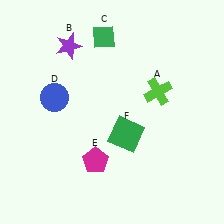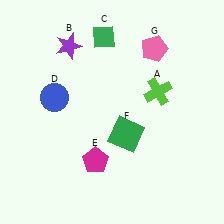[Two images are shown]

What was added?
A pink pentagon (G) was added in Image 2.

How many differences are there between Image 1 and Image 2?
There is 1 difference between the two images.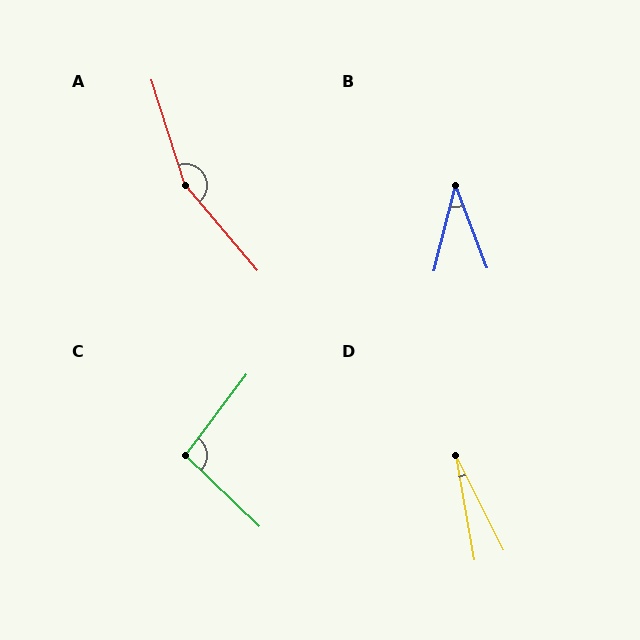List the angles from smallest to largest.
D (17°), B (35°), C (97°), A (157°).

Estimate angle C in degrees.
Approximately 97 degrees.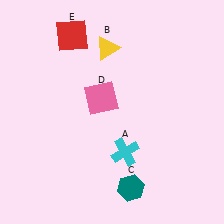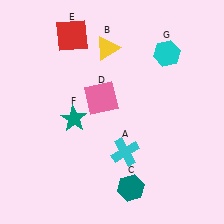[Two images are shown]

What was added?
A teal star (F), a cyan hexagon (G) were added in Image 2.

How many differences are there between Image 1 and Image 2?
There are 2 differences between the two images.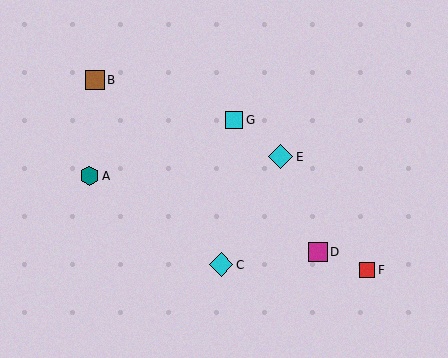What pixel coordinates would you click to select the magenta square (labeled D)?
Click at (318, 252) to select the magenta square D.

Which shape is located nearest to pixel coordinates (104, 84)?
The brown square (labeled B) at (95, 80) is nearest to that location.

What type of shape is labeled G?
Shape G is a cyan square.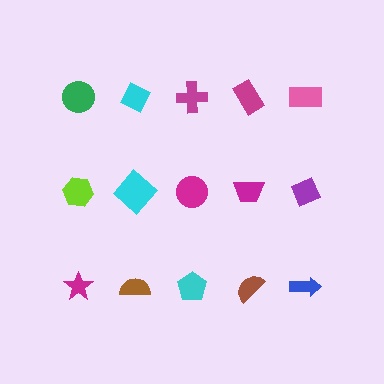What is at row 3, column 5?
A blue arrow.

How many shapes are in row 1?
5 shapes.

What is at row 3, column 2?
A brown semicircle.